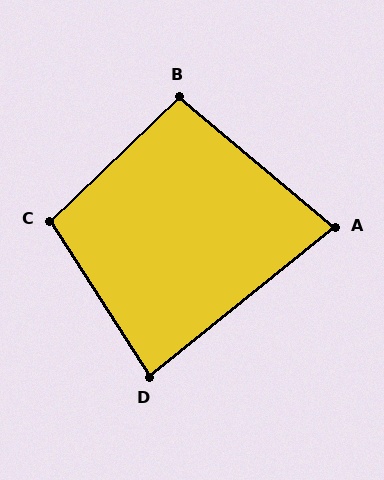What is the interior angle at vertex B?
Approximately 96 degrees (obtuse).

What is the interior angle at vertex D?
Approximately 84 degrees (acute).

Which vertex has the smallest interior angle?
A, at approximately 79 degrees.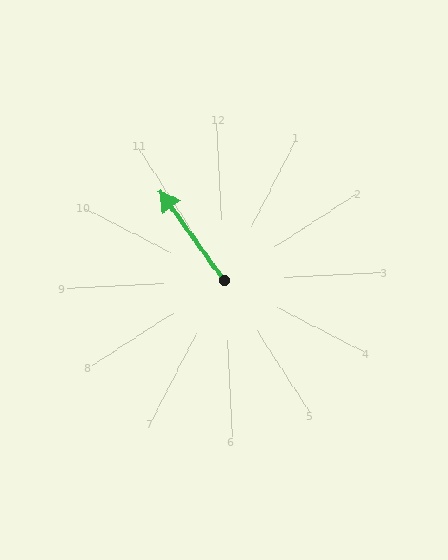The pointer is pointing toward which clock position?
Roughly 11 o'clock.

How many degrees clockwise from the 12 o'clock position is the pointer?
Approximately 327 degrees.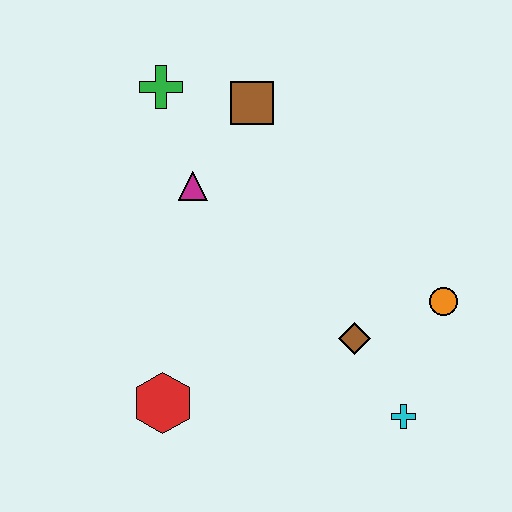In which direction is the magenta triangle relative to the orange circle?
The magenta triangle is to the left of the orange circle.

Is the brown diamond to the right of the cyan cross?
No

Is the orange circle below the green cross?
Yes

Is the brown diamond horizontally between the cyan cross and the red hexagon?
Yes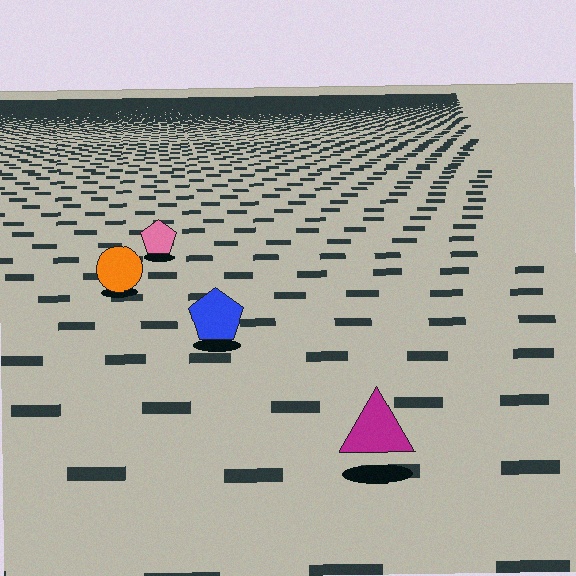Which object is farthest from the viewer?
The pink pentagon is farthest from the viewer. It appears smaller and the ground texture around it is denser.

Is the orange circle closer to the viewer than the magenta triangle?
No. The magenta triangle is closer — you can tell from the texture gradient: the ground texture is coarser near it.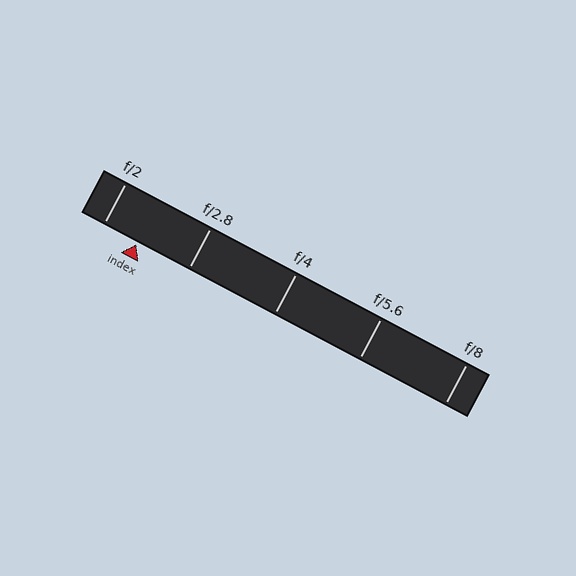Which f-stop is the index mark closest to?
The index mark is closest to f/2.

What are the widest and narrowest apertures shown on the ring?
The widest aperture shown is f/2 and the narrowest is f/8.